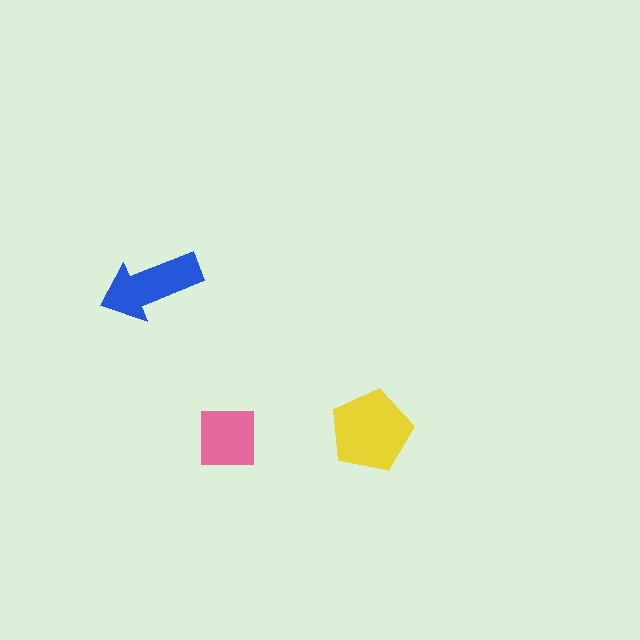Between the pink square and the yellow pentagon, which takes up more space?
The yellow pentagon.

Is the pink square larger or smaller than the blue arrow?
Smaller.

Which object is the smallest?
The pink square.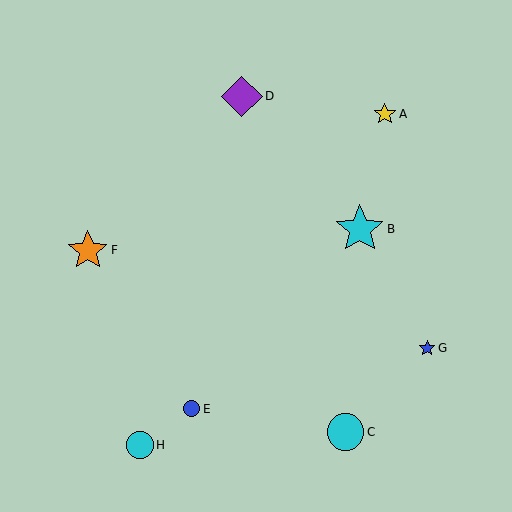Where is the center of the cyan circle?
The center of the cyan circle is at (346, 432).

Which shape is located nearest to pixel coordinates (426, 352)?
The blue star (labeled G) at (427, 348) is nearest to that location.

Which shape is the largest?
The cyan star (labeled B) is the largest.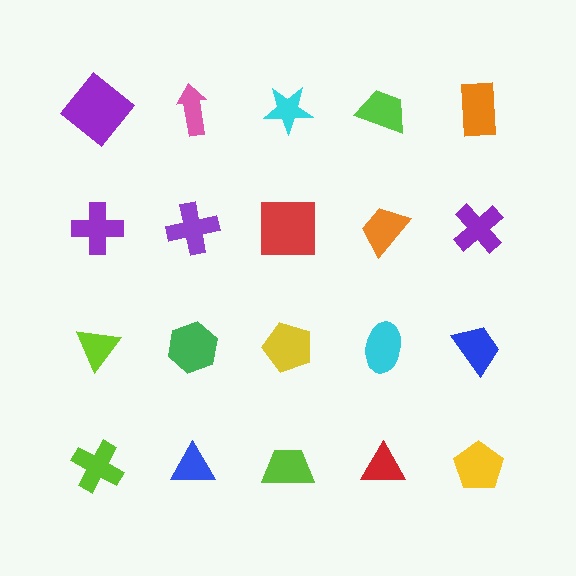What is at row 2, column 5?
A purple cross.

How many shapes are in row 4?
5 shapes.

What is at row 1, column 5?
An orange rectangle.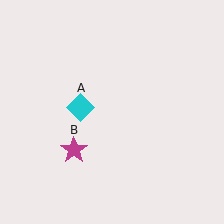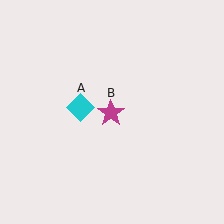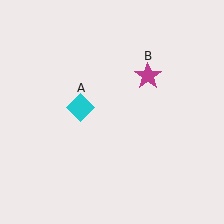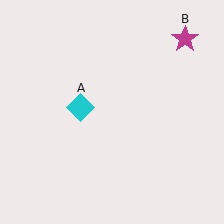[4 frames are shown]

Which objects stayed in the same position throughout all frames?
Cyan diamond (object A) remained stationary.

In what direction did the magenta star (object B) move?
The magenta star (object B) moved up and to the right.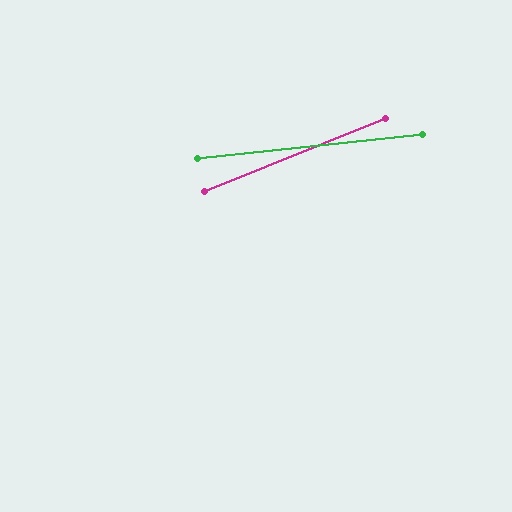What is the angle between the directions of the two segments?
Approximately 16 degrees.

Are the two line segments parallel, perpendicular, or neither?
Neither parallel nor perpendicular — they differ by about 16°.